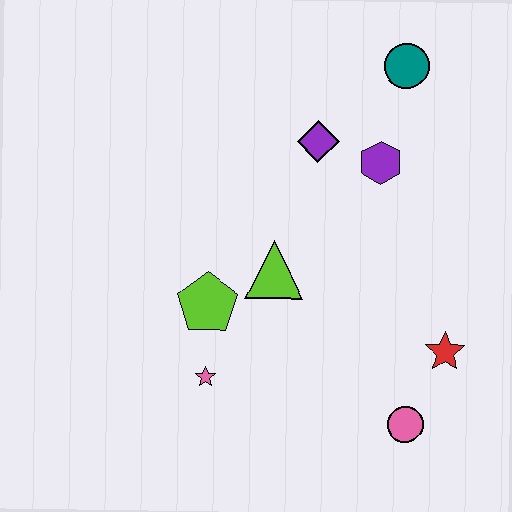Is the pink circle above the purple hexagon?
No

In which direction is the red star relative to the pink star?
The red star is to the right of the pink star.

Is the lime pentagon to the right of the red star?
No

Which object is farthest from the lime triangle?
The teal circle is farthest from the lime triangle.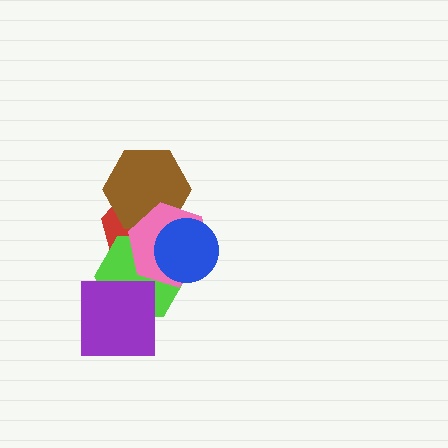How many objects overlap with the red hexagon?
4 objects overlap with the red hexagon.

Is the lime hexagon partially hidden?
Yes, it is partially covered by another shape.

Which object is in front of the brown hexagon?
The pink hexagon is in front of the brown hexagon.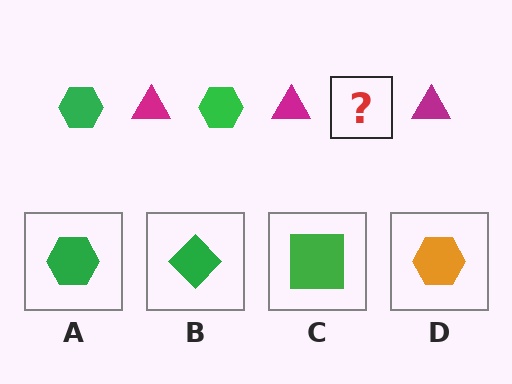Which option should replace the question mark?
Option A.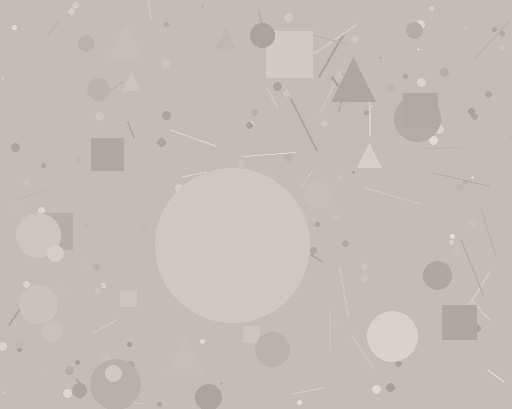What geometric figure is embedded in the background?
A circle is embedded in the background.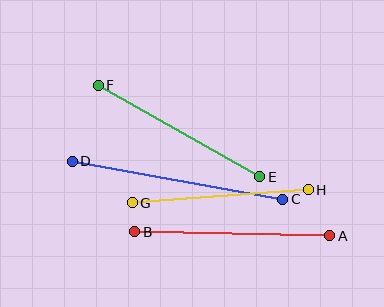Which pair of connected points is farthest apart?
Points C and D are farthest apart.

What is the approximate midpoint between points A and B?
The midpoint is at approximately (232, 234) pixels.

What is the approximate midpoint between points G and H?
The midpoint is at approximately (220, 196) pixels.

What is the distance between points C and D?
The distance is approximately 214 pixels.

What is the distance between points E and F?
The distance is approximately 186 pixels.